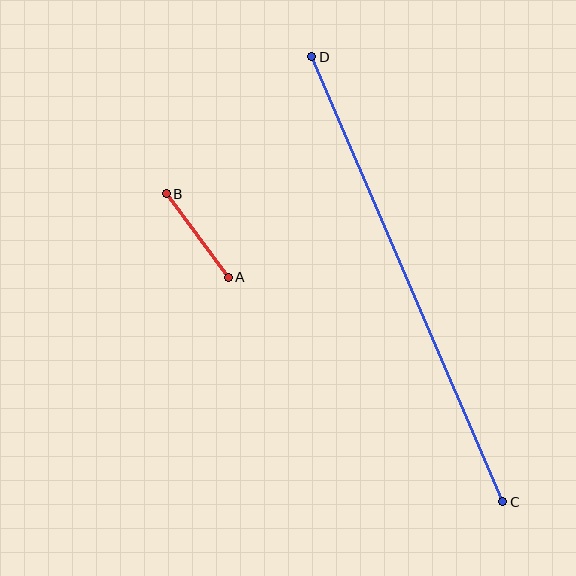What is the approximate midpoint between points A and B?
The midpoint is at approximately (197, 235) pixels.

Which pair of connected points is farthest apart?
Points C and D are farthest apart.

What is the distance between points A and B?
The distance is approximately 104 pixels.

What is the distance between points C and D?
The distance is approximately 484 pixels.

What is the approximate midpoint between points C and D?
The midpoint is at approximately (407, 279) pixels.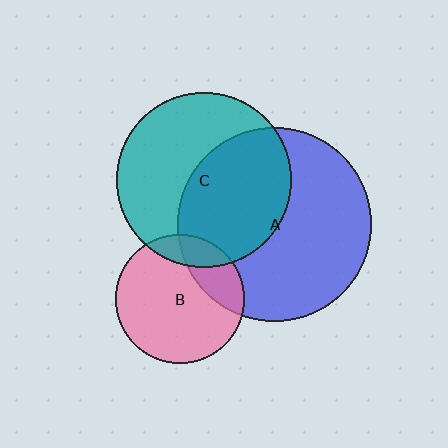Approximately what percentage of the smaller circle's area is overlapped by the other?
Approximately 15%.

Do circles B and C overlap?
Yes.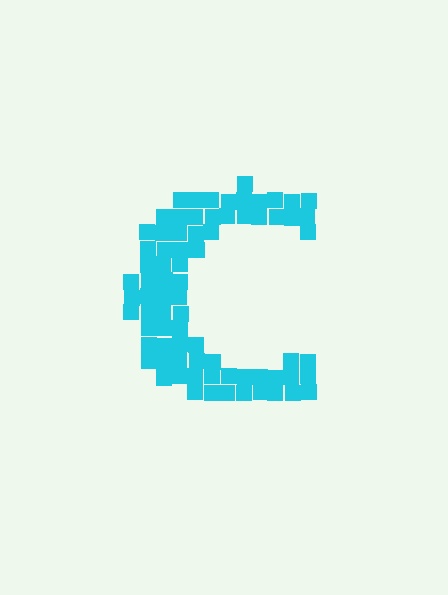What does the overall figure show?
The overall figure shows the letter C.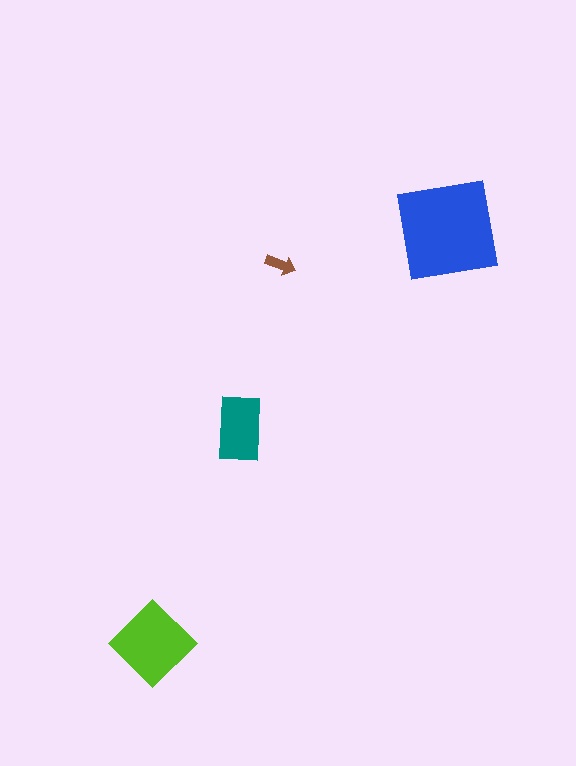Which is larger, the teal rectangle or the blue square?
The blue square.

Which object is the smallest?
The brown arrow.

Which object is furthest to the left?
The lime diamond is leftmost.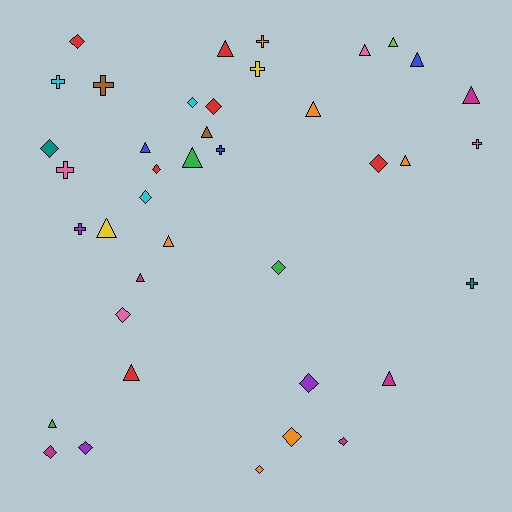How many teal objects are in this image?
There are 2 teal objects.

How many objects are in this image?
There are 40 objects.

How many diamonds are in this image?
There are 15 diamonds.